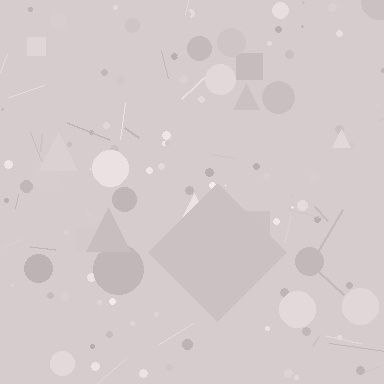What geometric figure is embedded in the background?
A diamond is embedded in the background.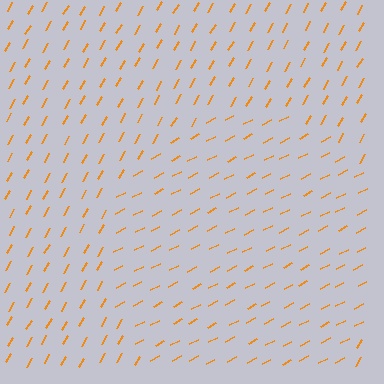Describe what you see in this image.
The image is filled with small orange line segments. A circle region in the image has lines oriented differently from the surrounding lines, creating a visible texture boundary.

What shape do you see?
I see a circle.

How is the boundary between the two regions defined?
The boundary is defined purely by a change in line orientation (approximately 32 degrees difference). All lines are the same color and thickness.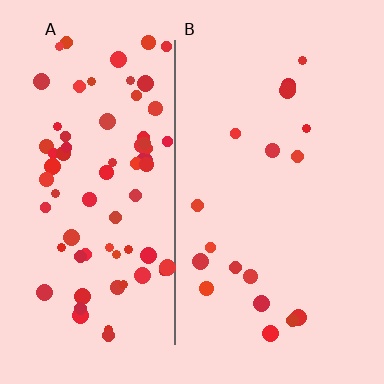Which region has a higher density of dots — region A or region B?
A (the left).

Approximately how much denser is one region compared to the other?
Approximately 4.2× — region A over region B.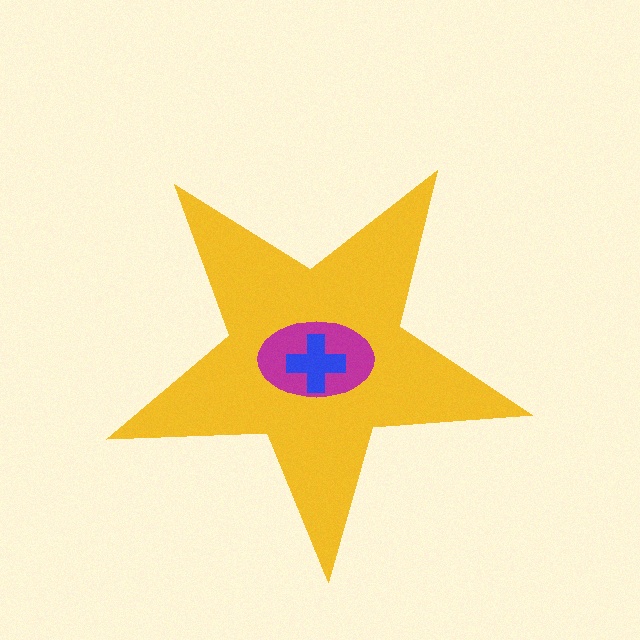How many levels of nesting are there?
3.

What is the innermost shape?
The blue cross.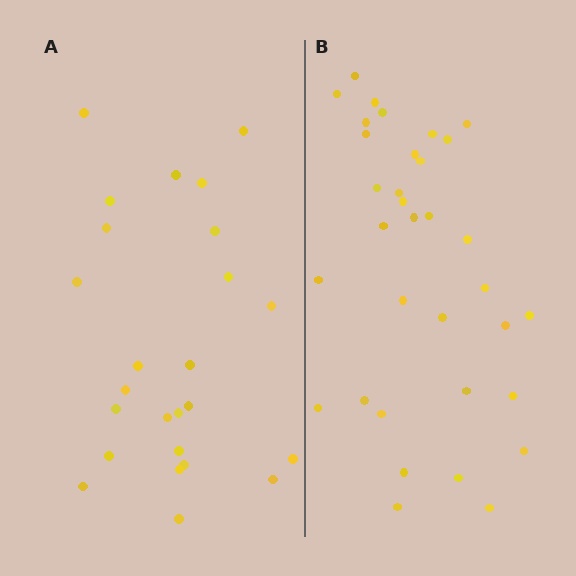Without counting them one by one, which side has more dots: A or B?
Region B (the right region) has more dots.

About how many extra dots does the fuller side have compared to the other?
Region B has roughly 8 or so more dots than region A.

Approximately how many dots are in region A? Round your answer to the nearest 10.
About 20 dots. (The exact count is 25, which rounds to 20.)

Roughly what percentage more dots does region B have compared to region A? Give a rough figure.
About 35% more.